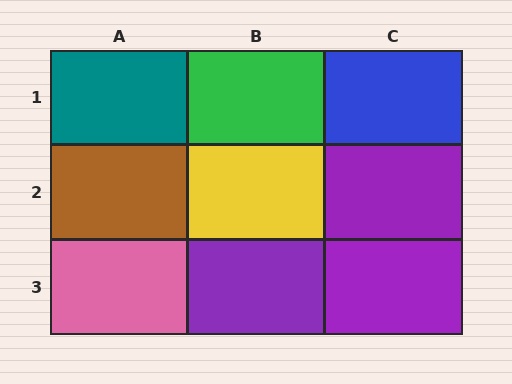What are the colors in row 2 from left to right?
Brown, yellow, purple.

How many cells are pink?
1 cell is pink.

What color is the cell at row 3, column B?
Purple.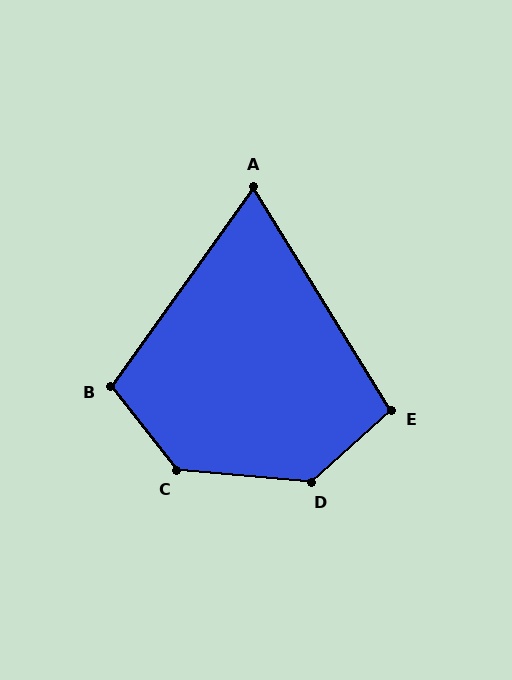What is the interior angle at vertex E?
Approximately 100 degrees (obtuse).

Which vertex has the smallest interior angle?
A, at approximately 68 degrees.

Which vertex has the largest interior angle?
C, at approximately 133 degrees.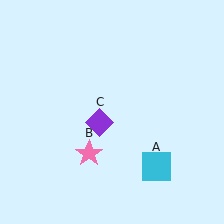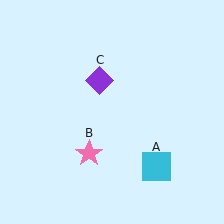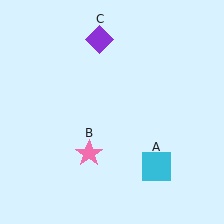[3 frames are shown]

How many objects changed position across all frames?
1 object changed position: purple diamond (object C).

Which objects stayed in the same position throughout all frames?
Cyan square (object A) and pink star (object B) remained stationary.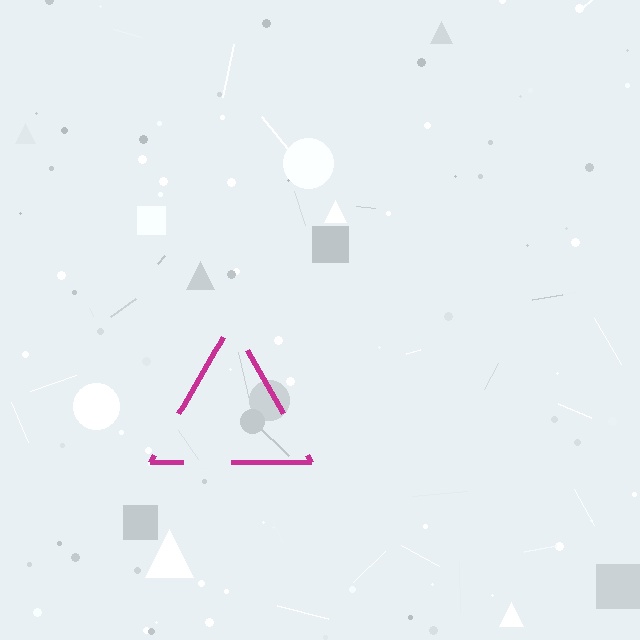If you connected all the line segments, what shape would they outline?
They would outline a triangle.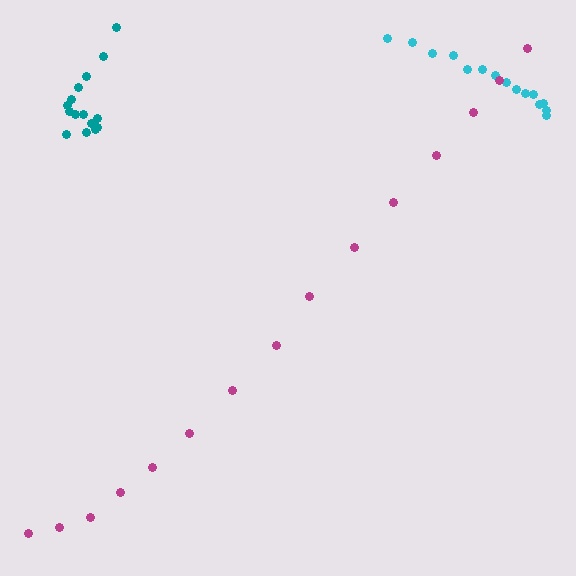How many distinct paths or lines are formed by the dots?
There are 3 distinct paths.